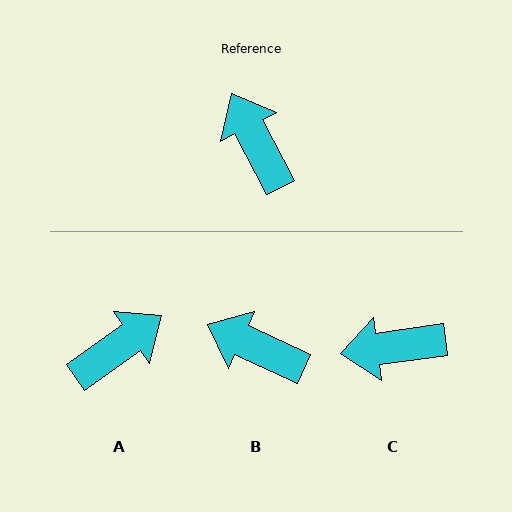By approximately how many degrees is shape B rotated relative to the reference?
Approximately 38 degrees counter-clockwise.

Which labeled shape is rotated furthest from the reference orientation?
A, about 82 degrees away.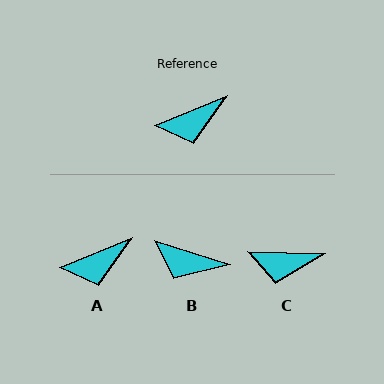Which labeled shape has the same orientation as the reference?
A.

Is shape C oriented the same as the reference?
No, it is off by about 24 degrees.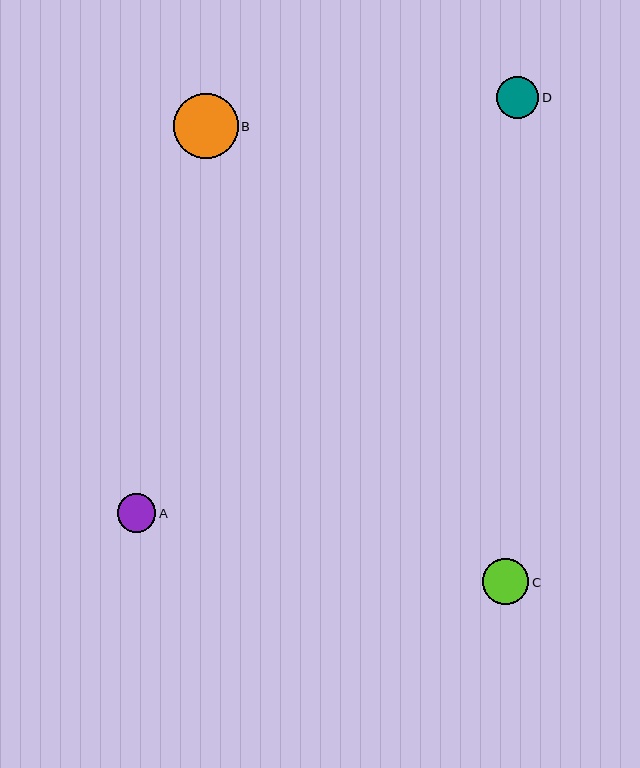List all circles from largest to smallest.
From largest to smallest: B, C, D, A.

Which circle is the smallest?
Circle A is the smallest with a size of approximately 39 pixels.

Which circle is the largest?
Circle B is the largest with a size of approximately 65 pixels.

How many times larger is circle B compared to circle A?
Circle B is approximately 1.7 times the size of circle A.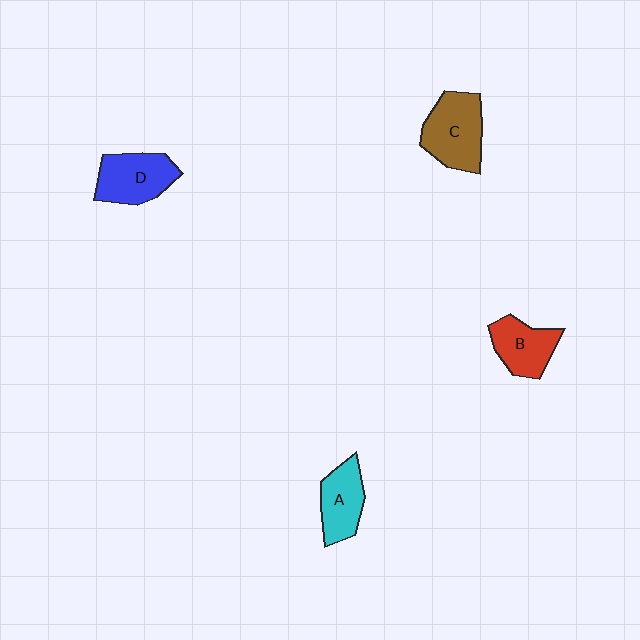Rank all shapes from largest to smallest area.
From largest to smallest: C (brown), D (blue), B (red), A (cyan).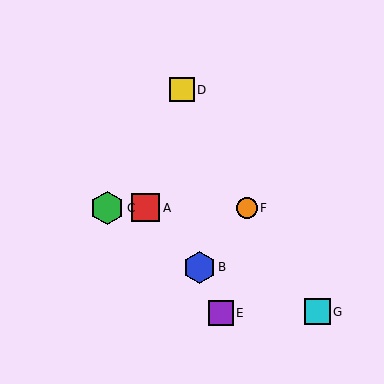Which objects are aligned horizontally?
Objects A, C, F are aligned horizontally.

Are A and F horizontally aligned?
Yes, both are at y≈208.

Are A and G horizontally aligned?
No, A is at y≈208 and G is at y≈312.